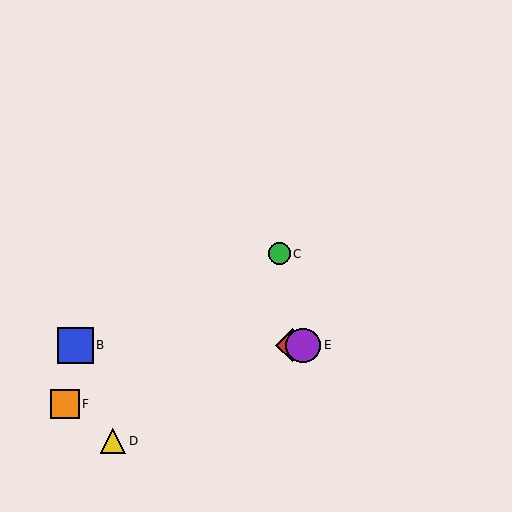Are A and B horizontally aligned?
Yes, both are at y≈345.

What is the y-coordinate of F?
Object F is at y≈404.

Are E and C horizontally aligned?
No, E is at y≈345 and C is at y≈254.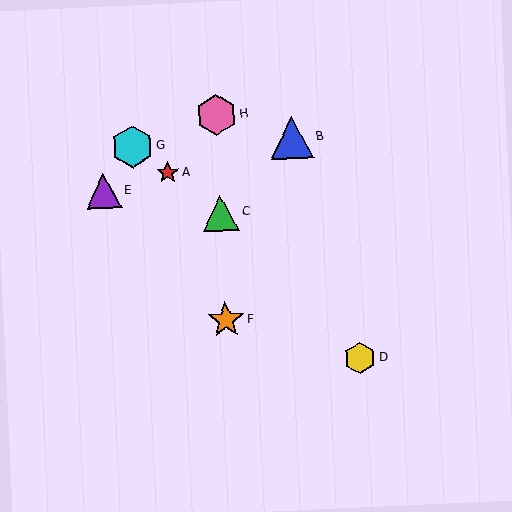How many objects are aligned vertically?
3 objects (C, F, H) are aligned vertically.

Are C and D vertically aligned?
No, C is at x≈221 and D is at x≈360.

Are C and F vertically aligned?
Yes, both are at x≈221.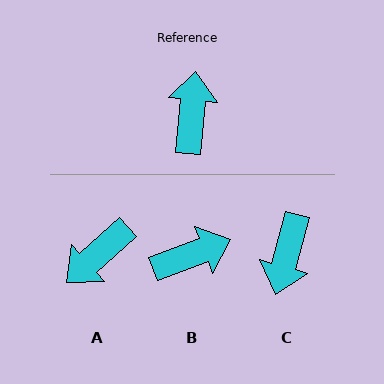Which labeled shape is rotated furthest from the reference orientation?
C, about 170 degrees away.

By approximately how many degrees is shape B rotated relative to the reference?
Approximately 64 degrees clockwise.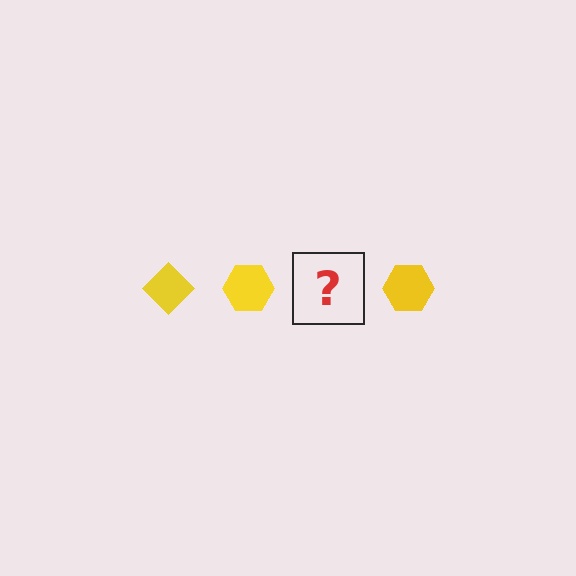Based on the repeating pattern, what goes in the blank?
The blank should be a yellow diamond.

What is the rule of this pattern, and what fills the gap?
The rule is that the pattern cycles through diamond, hexagon shapes in yellow. The gap should be filled with a yellow diamond.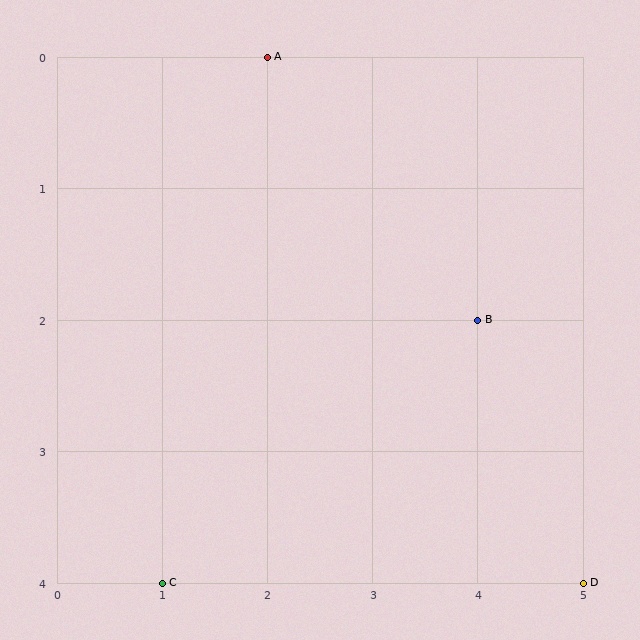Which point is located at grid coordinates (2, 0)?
Point A is at (2, 0).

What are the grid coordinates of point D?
Point D is at grid coordinates (5, 4).